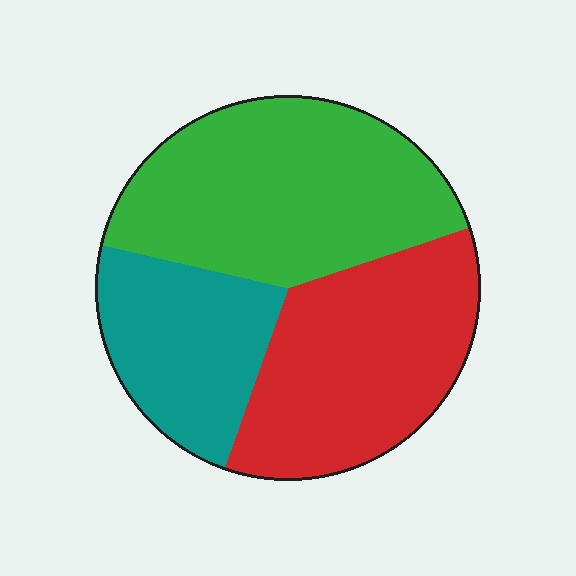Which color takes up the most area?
Green, at roughly 40%.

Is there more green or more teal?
Green.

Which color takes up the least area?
Teal, at roughly 25%.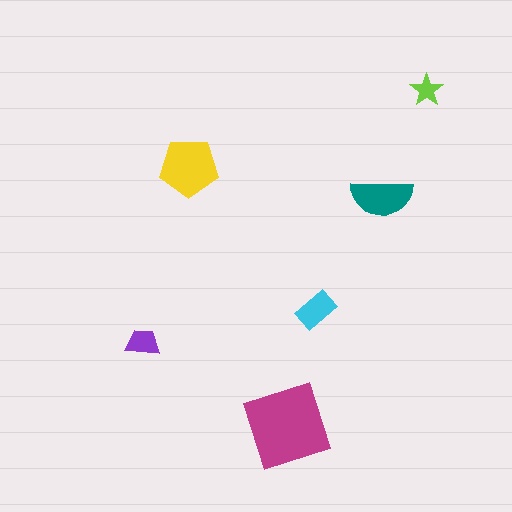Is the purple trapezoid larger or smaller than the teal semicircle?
Smaller.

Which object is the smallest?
The lime star.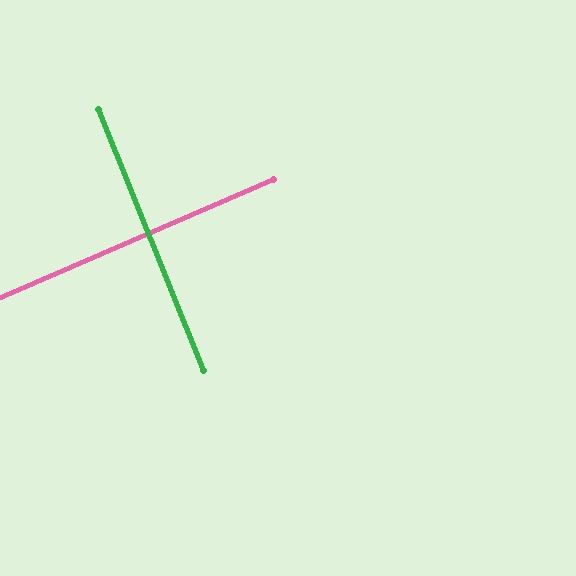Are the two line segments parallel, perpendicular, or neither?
Perpendicular — they meet at approximately 89°.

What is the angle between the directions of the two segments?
Approximately 89 degrees.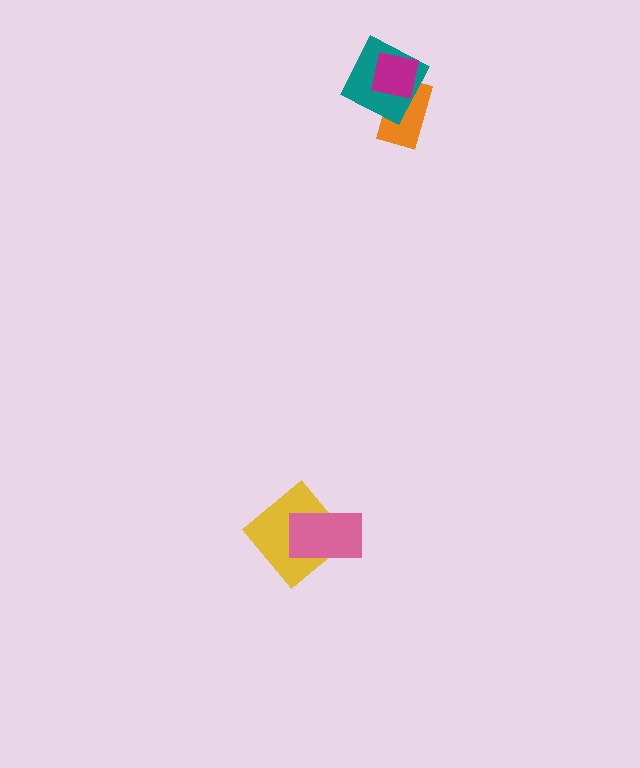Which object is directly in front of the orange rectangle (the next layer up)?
The teal square is directly in front of the orange rectangle.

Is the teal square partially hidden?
Yes, it is partially covered by another shape.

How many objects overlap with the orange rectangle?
2 objects overlap with the orange rectangle.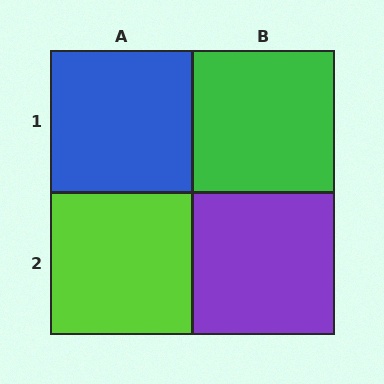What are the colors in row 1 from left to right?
Blue, green.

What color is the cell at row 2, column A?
Lime.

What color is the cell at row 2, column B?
Purple.